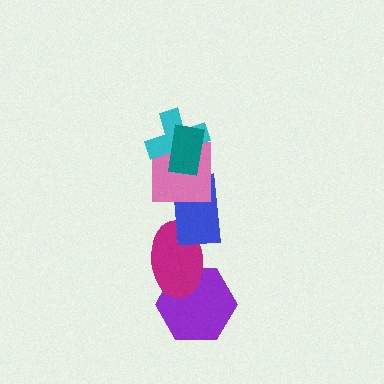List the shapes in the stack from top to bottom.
From top to bottom: the teal rectangle, the cyan cross, the pink square, the blue rectangle, the magenta ellipse, the purple hexagon.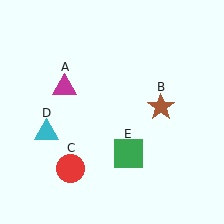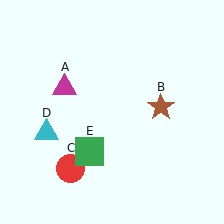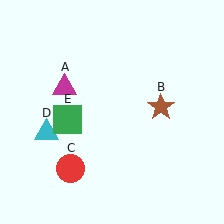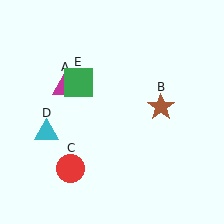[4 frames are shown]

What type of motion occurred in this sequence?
The green square (object E) rotated clockwise around the center of the scene.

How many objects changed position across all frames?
1 object changed position: green square (object E).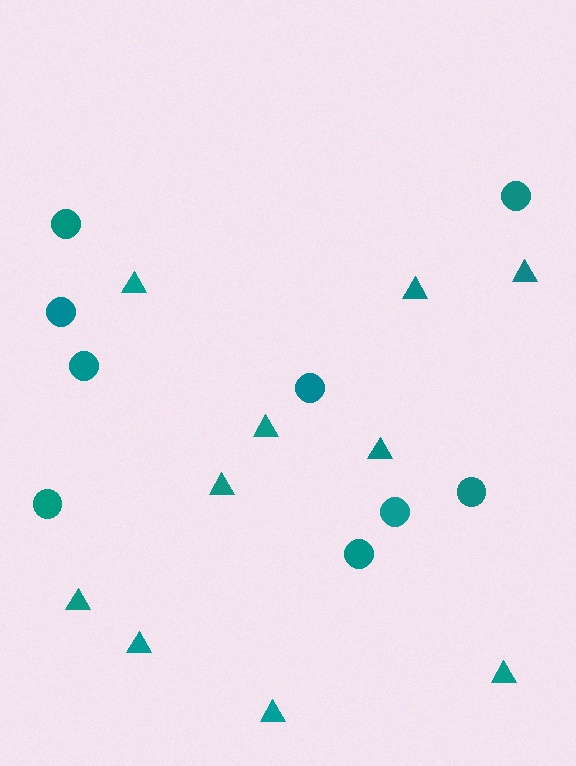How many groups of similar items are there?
There are 2 groups: one group of circles (9) and one group of triangles (10).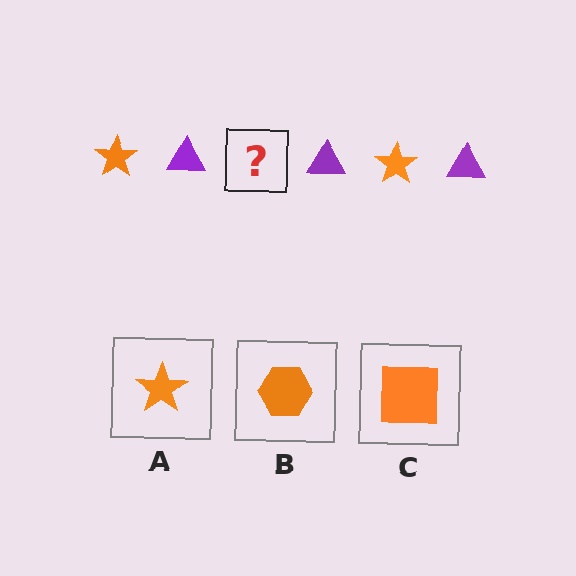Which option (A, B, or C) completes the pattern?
A.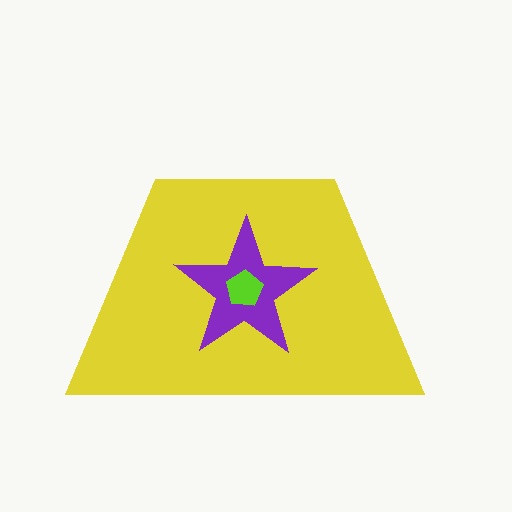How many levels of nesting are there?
3.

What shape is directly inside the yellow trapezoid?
The purple star.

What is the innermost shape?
The lime pentagon.